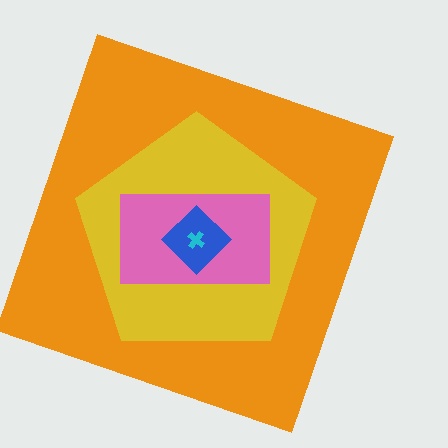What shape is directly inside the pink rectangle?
The blue diamond.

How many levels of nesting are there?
5.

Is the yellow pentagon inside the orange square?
Yes.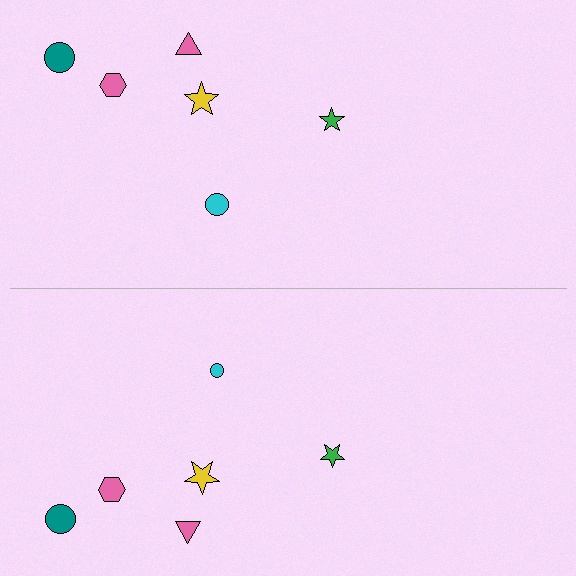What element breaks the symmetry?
The cyan circle on the bottom side has a different size than its mirror counterpart.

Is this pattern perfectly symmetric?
No, the pattern is not perfectly symmetric. The cyan circle on the bottom side has a different size than its mirror counterpart.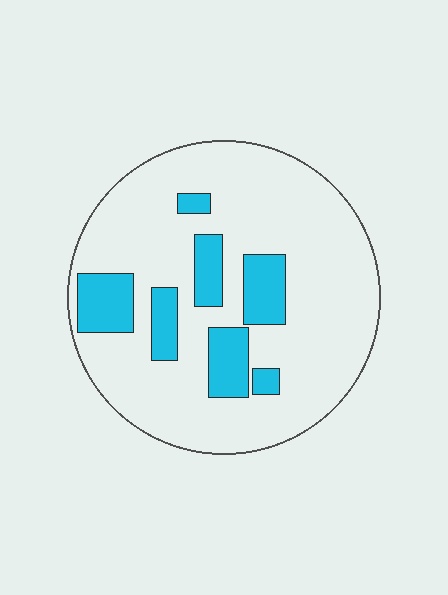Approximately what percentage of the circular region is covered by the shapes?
Approximately 20%.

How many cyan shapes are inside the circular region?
7.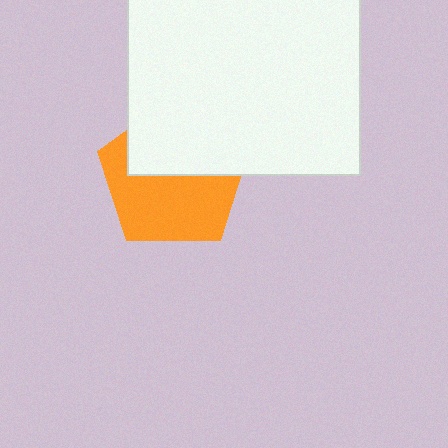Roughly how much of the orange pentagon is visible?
About half of it is visible (roughly 56%).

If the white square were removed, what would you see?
You would see the complete orange pentagon.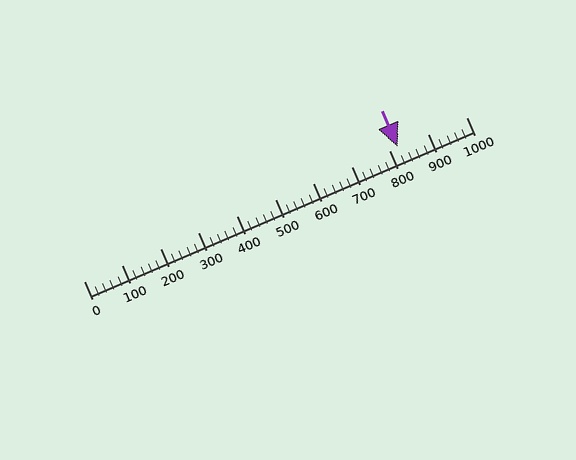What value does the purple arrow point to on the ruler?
The purple arrow points to approximately 820.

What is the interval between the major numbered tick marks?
The major tick marks are spaced 100 units apart.